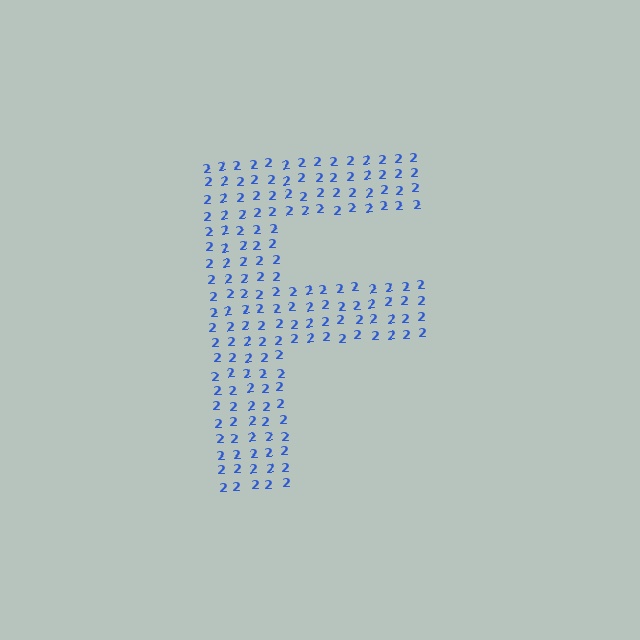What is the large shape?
The large shape is the letter F.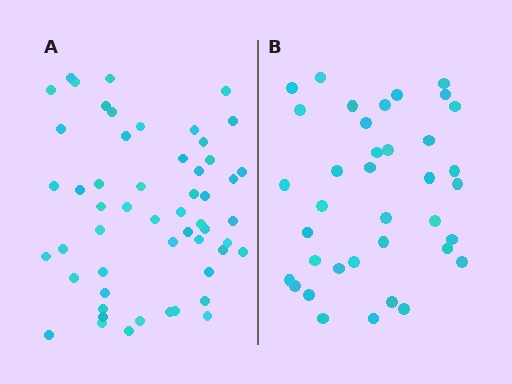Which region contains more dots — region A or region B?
Region A (the left region) has more dots.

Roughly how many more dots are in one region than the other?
Region A has approximately 15 more dots than region B.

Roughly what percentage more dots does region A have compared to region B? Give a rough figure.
About 45% more.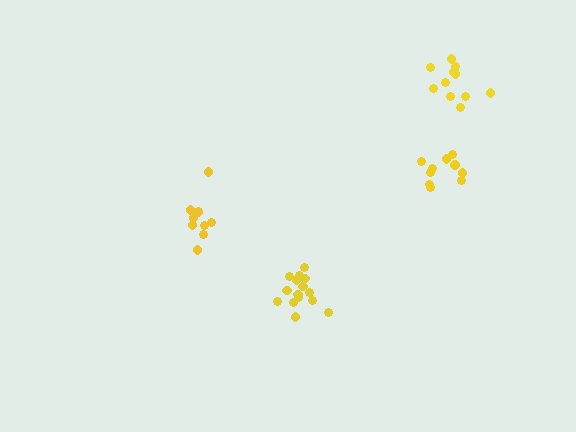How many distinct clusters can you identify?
There are 4 distinct clusters.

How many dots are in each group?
Group 1: 11 dots, Group 2: 10 dots, Group 3: 10 dots, Group 4: 15 dots (46 total).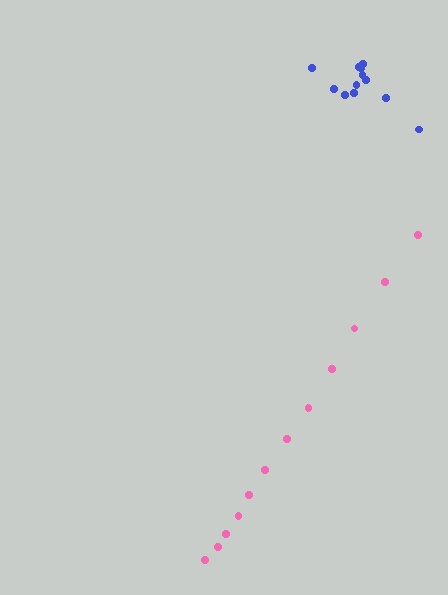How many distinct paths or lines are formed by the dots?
There are 2 distinct paths.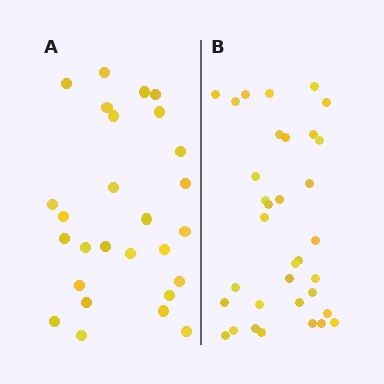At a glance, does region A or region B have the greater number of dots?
Region B (the right region) has more dots.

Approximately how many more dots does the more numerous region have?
Region B has roughly 8 or so more dots than region A.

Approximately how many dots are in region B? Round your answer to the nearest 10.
About 30 dots. (The exact count is 34, which rounds to 30.)